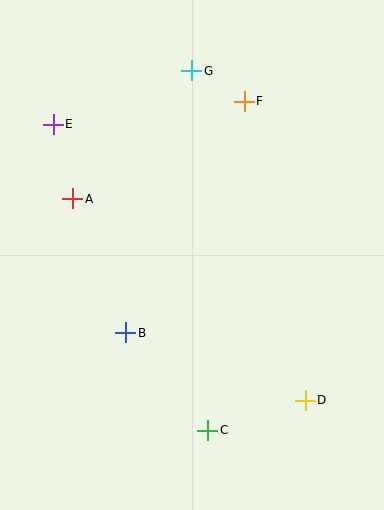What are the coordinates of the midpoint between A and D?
The midpoint between A and D is at (189, 300).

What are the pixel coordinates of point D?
Point D is at (305, 400).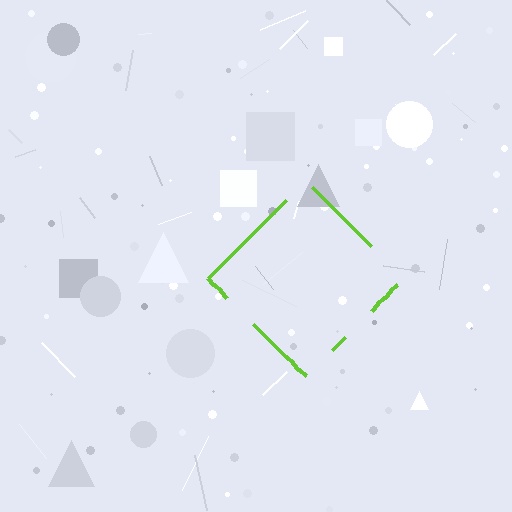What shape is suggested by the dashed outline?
The dashed outline suggests a diamond.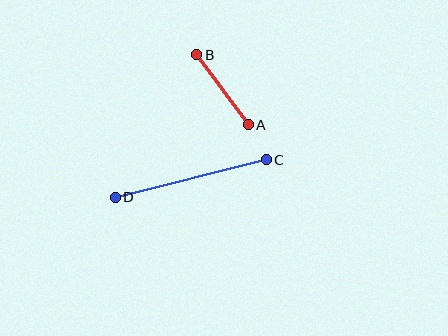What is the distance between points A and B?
The distance is approximately 87 pixels.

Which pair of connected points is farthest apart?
Points C and D are farthest apart.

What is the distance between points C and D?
The distance is approximately 155 pixels.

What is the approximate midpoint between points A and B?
The midpoint is at approximately (223, 90) pixels.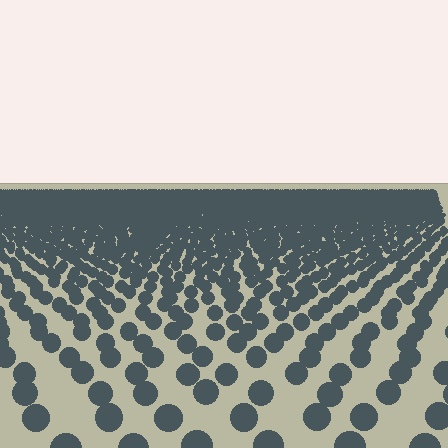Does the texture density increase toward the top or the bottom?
Density increases toward the top.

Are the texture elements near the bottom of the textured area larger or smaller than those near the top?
Larger. Near the bottom, elements are closer to the viewer and appear at a bigger on-screen size.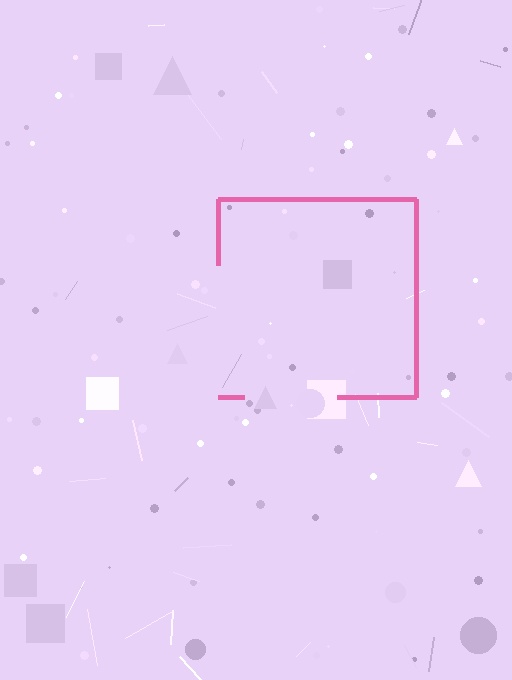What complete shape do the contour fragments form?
The contour fragments form a square.